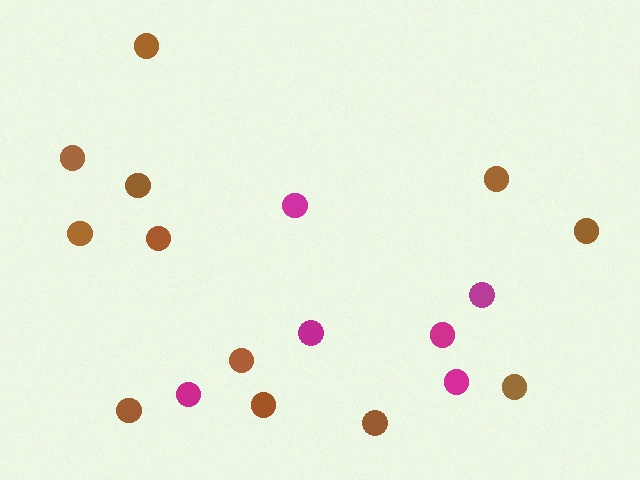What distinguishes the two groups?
There are 2 groups: one group of magenta circles (6) and one group of brown circles (12).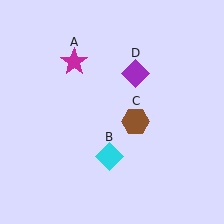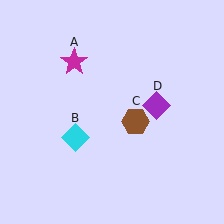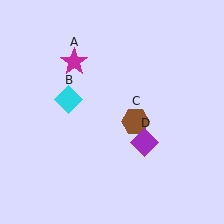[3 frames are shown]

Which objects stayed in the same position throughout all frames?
Magenta star (object A) and brown hexagon (object C) remained stationary.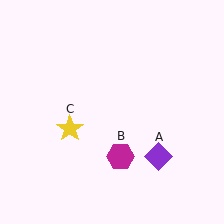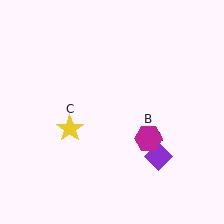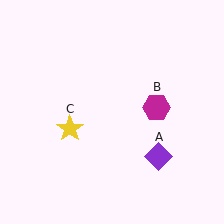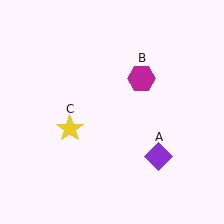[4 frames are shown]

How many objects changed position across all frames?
1 object changed position: magenta hexagon (object B).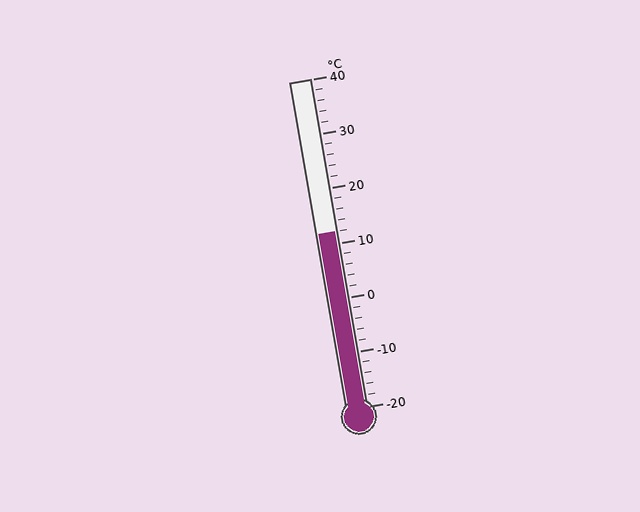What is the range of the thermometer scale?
The thermometer scale ranges from -20°C to 40°C.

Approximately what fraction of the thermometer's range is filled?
The thermometer is filled to approximately 55% of its range.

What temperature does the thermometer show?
The thermometer shows approximately 12°C.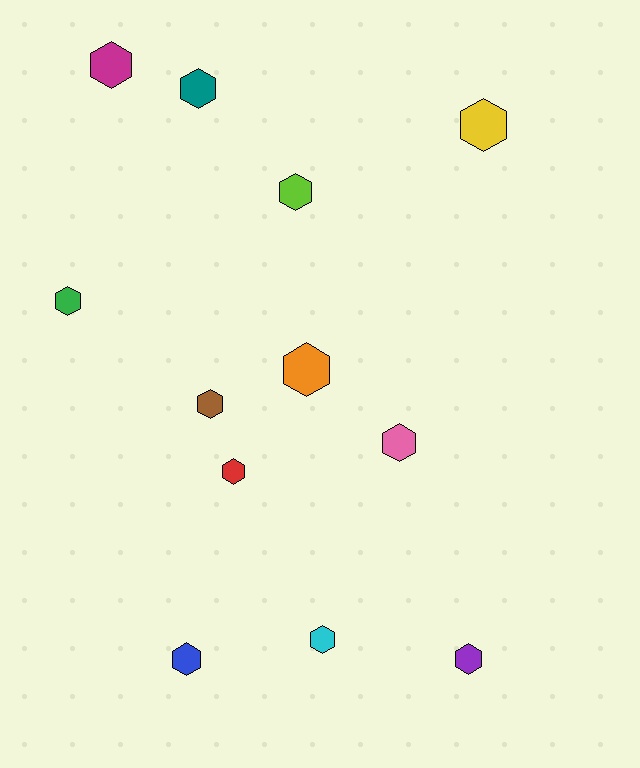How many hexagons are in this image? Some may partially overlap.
There are 12 hexagons.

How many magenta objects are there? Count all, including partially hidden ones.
There is 1 magenta object.